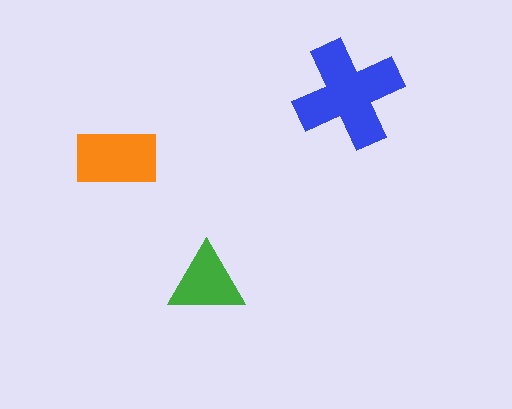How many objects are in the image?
There are 3 objects in the image.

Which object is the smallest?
The green triangle.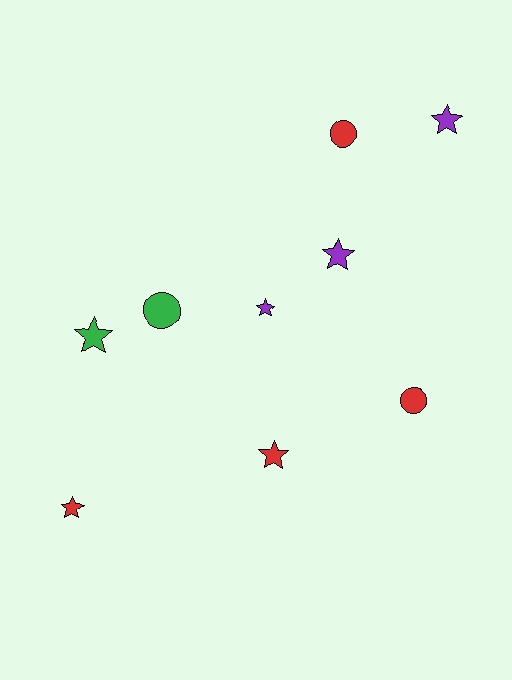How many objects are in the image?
There are 9 objects.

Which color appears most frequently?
Red, with 4 objects.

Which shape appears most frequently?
Star, with 6 objects.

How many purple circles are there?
There are no purple circles.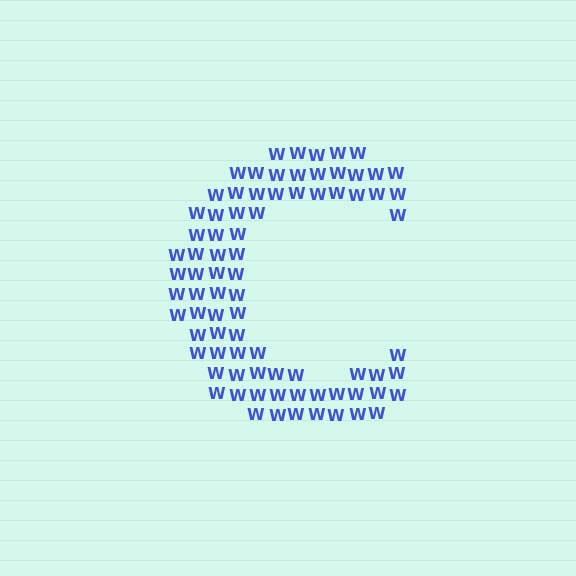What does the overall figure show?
The overall figure shows the letter C.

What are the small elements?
The small elements are letter W's.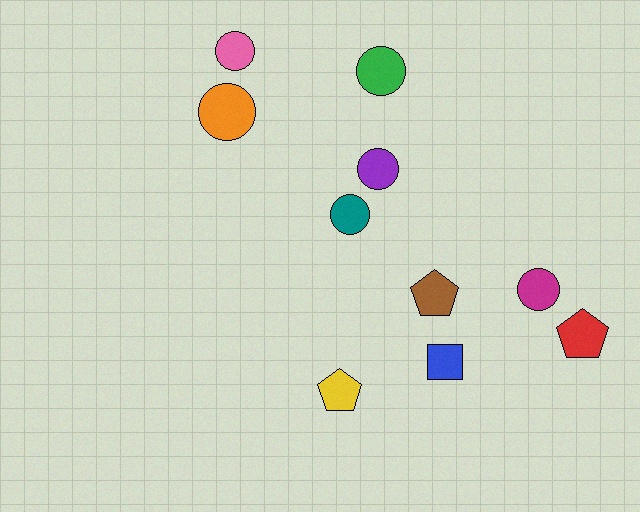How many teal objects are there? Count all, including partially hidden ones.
There is 1 teal object.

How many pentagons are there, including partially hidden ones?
There are 3 pentagons.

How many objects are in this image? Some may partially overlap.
There are 10 objects.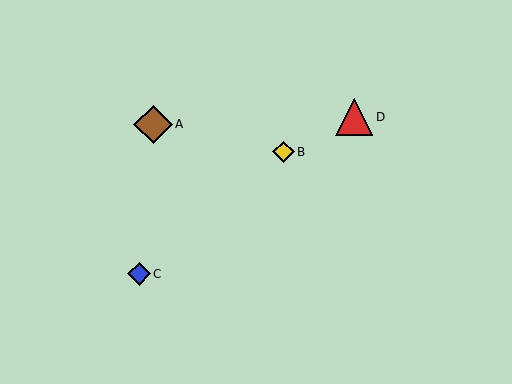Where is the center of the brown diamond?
The center of the brown diamond is at (153, 124).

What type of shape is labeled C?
Shape C is a blue diamond.